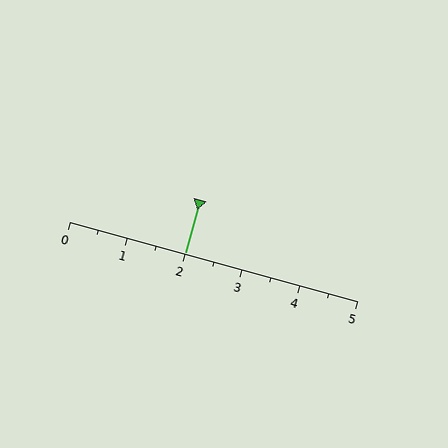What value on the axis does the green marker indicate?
The marker indicates approximately 2.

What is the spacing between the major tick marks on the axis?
The major ticks are spaced 1 apart.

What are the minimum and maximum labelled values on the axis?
The axis runs from 0 to 5.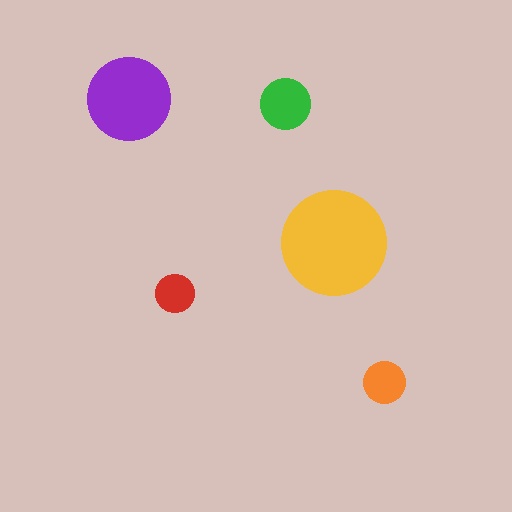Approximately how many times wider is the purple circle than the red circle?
About 2 times wider.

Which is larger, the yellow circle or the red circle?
The yellow one.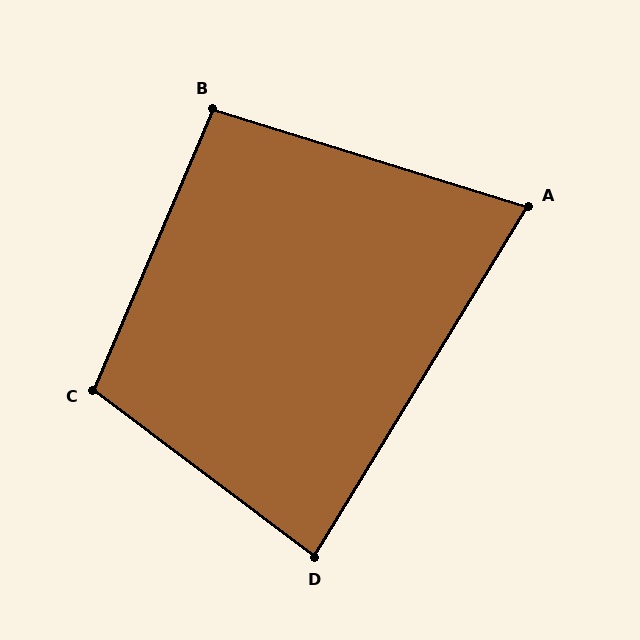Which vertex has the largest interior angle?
C, at approximately 104 degrees.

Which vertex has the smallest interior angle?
A, at approximately 76 degrees.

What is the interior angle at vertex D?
Approximately 84 degrees (acute).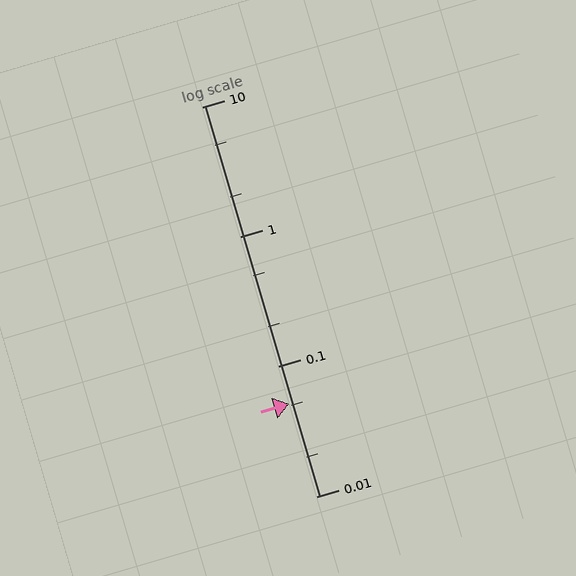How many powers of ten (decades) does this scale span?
The scale spans 3 decades, from 0.01 to 10.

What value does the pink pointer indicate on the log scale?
The pointer indicates approximately 0.052.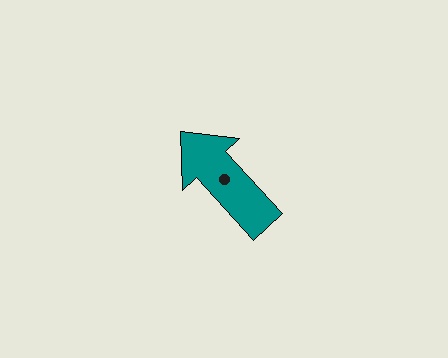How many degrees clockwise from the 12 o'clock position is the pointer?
Approximately 318 degrees.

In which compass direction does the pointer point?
Northwest.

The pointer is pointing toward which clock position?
Roughly 11 o'clock.